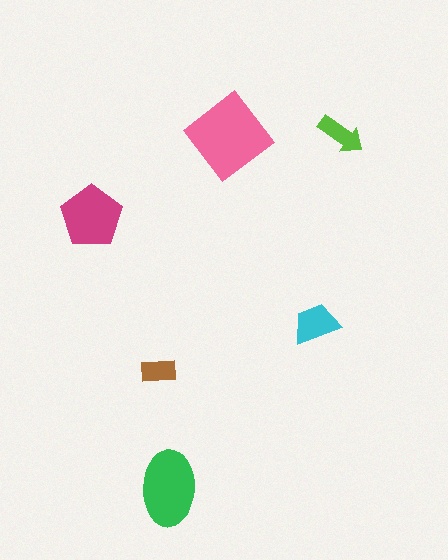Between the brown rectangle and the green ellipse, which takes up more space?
The green ellipse.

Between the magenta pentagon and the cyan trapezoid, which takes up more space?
The magenta pentagon.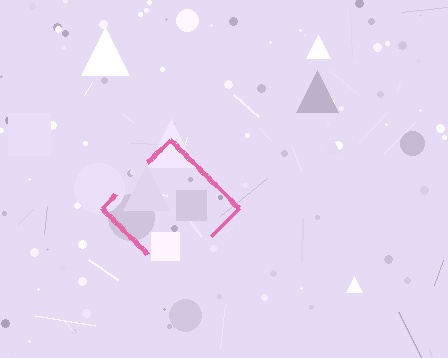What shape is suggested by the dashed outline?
The dashed outline suggests a diamond.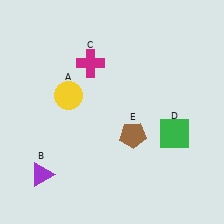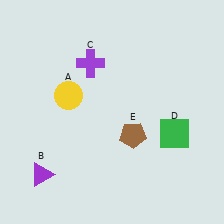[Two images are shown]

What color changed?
The cross (C) changed from magenta in Image 1 to purple in Image 2.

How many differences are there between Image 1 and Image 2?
There is 1 difference between the two images.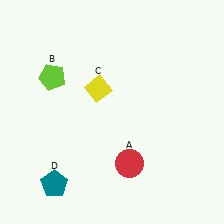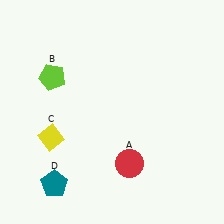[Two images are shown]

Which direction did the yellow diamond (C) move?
The yellow diamond (C) moved down.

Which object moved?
The yellow diamond (C) moved down.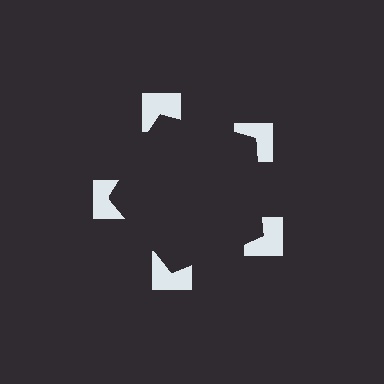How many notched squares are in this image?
There are 5 — one at each vertex of the illusory pentagon.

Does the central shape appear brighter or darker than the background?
It typically appears slightly darker than the background, even though no actual brightness change is drawn.